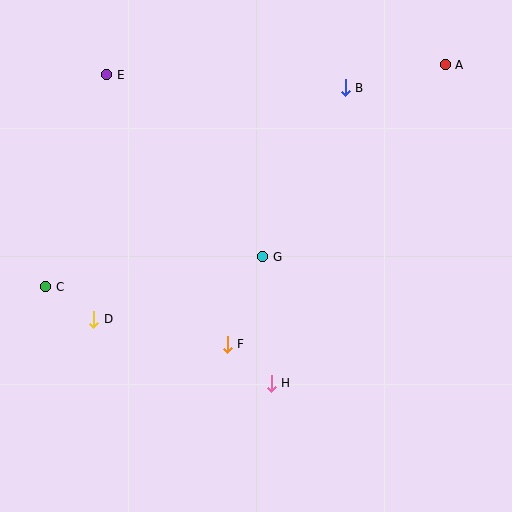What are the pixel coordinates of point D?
Point D is at (94, 319).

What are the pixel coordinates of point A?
Point A is at (445, 65).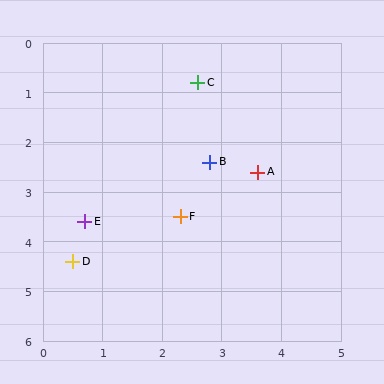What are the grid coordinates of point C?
Point C is at approximately (2.6, 0.8).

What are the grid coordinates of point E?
Point E is at approximately (0.7, 3.6).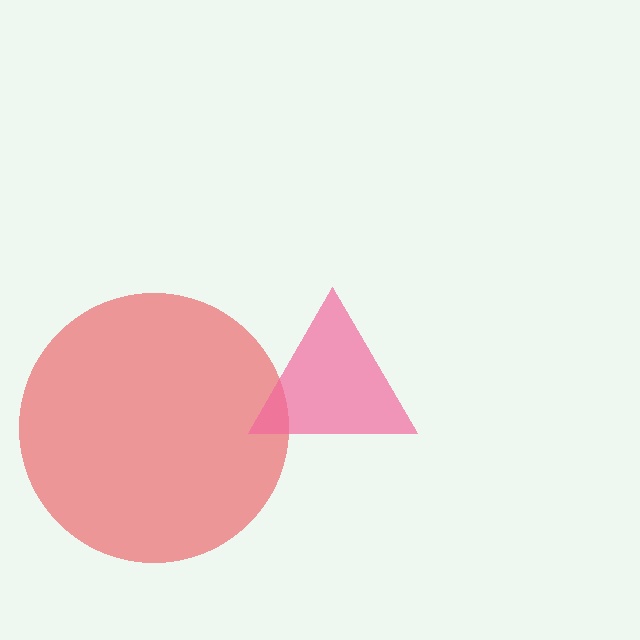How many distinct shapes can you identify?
There are 2 distinct shapes: a red circle, a pink triangle.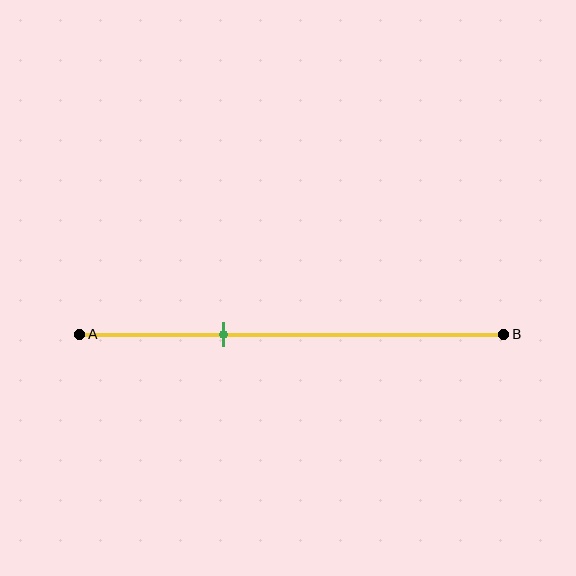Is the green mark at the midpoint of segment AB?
No, the mark is at about 35% from A, not at the 50% midpoint.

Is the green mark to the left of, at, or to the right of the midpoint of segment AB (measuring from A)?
The green mark is to the left of the midpoint of segment AB.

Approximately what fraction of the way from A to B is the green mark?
The green mark is approximately 35% of the way from A to B.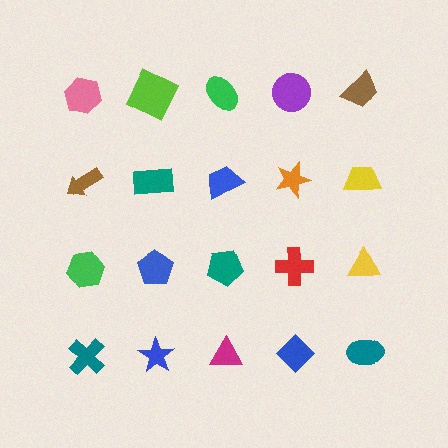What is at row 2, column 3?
A blue trapezoid.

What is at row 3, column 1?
A green hexagon.